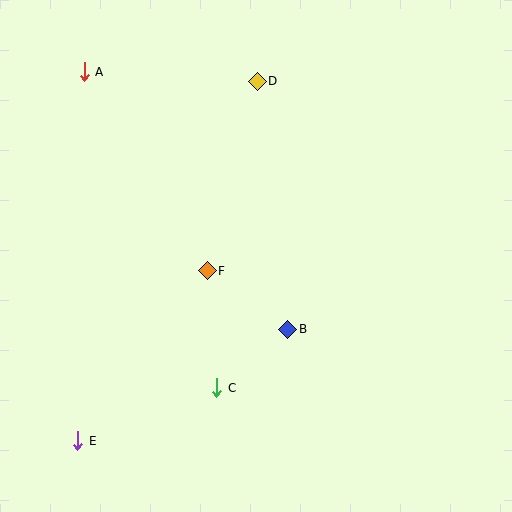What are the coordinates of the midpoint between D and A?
The midpoint between D and A is at (171, 76).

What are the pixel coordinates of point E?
Point E is at (78, 441).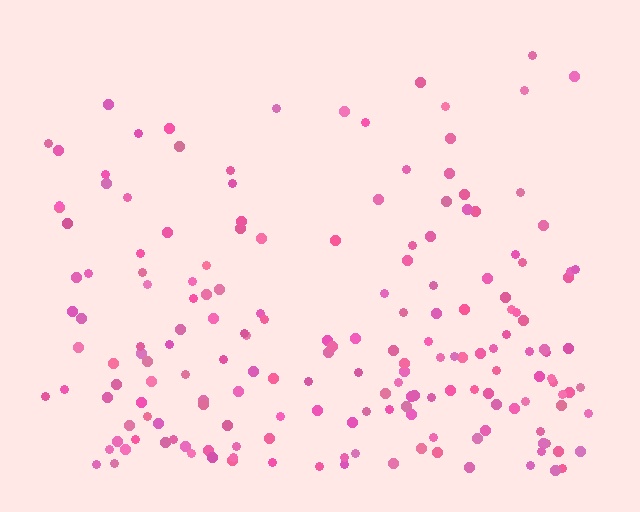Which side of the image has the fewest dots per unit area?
The top.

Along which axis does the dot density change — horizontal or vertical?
Vertical.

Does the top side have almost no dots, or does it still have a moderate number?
Still a moderate number, just noticeably fewer than the bottom.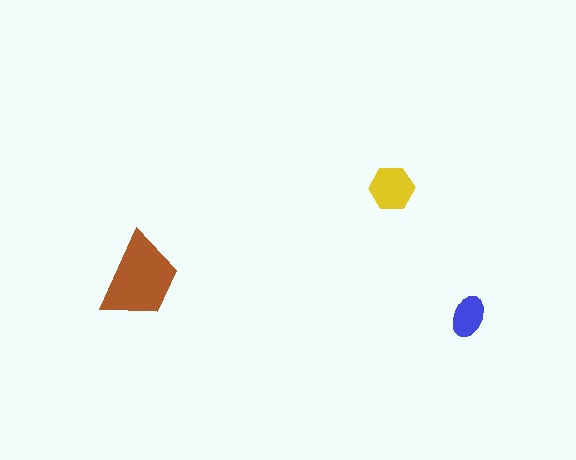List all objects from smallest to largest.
The blue ellipse, the yellow hexagon, the brown trapezoid.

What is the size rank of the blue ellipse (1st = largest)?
3rd.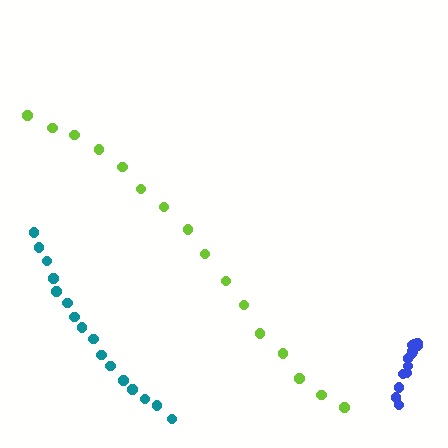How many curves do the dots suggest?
There are 3 distinct paths.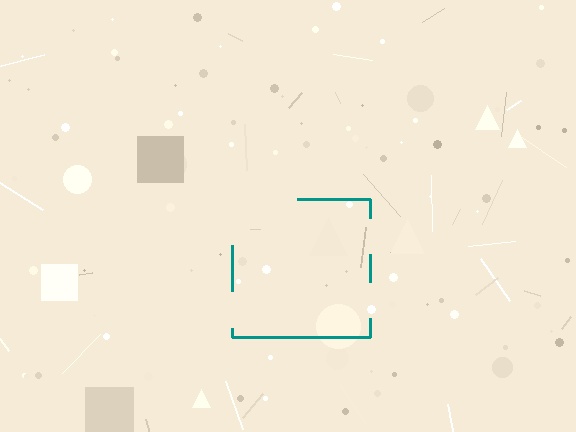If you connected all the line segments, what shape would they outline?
They would outline a square.